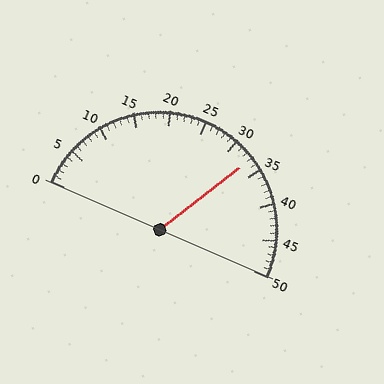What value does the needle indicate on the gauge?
The needle indicates approximately 33.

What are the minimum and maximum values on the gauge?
The gauge ranges from 0 to 50.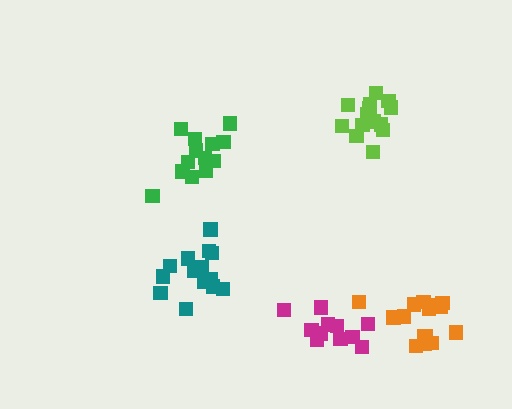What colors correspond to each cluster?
The clusters are colored: teal, orange, green, lime, magenta.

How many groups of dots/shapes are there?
There are 5 groups.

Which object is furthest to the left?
The teal cluster is leftmost.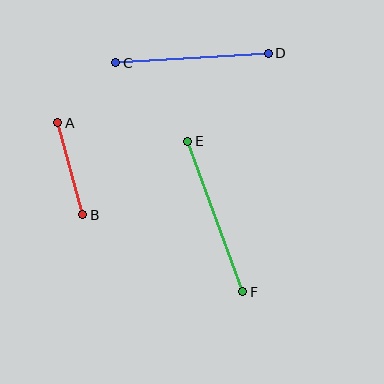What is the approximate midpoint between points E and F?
The midpoint is at approximately (215, 217) pixels.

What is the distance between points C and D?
The distance is approximately 153 pixels.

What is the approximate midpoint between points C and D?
The midpoint is at approximately (192, 58) pixels.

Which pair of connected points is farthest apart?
Points E and F are farthest apart.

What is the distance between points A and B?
The distance is approximately 95 pixels.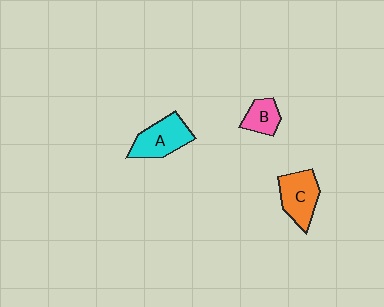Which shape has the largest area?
Shape A (cyan).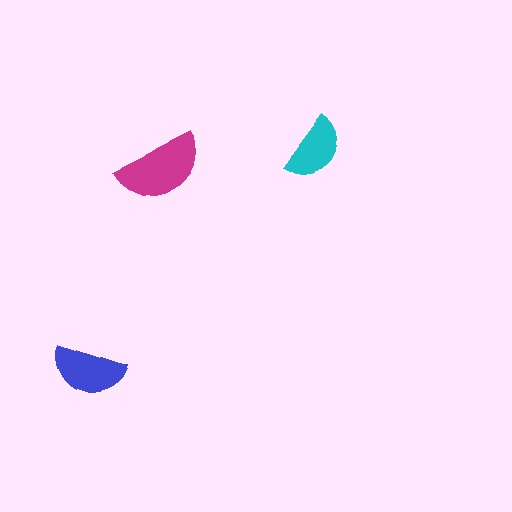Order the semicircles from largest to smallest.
the magenta one, the blue one, the cyan one.